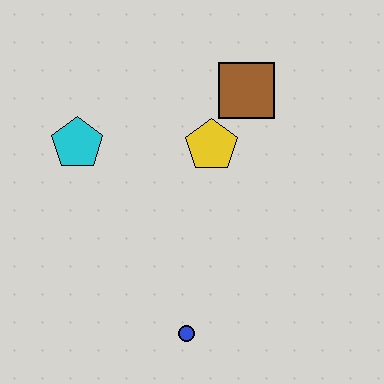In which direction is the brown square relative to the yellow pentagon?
The brown square is above the yellow pentagon.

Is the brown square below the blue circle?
No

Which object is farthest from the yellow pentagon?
The blue circle is farthest from the yellow pentagon.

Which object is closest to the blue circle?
The yellow pentagon is closest to the blue circle.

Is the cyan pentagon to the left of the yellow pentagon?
Yes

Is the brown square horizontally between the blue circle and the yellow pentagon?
No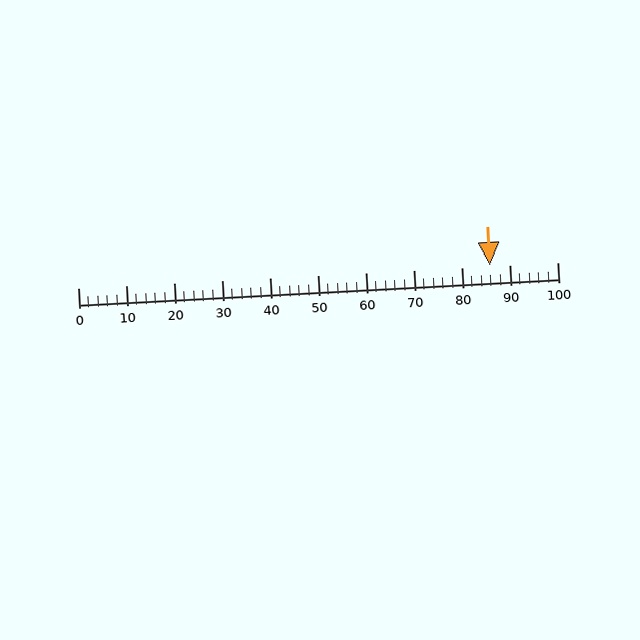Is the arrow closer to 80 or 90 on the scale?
The arrow is closer to 90.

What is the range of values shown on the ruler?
The ruler shows values from 0 to 100.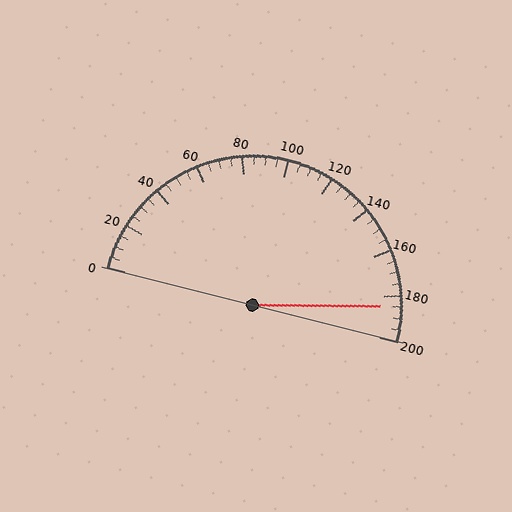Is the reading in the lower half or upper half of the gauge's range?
The reading is in the upper half of the range (0 to 200).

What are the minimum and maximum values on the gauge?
The gauge ranges from 0 to 200.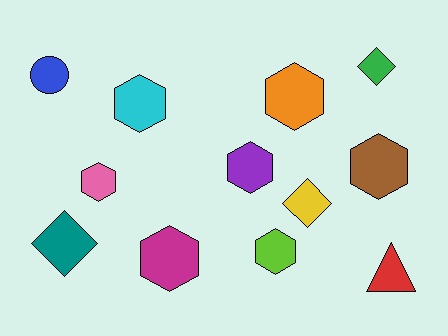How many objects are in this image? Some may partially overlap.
There are 12 objects.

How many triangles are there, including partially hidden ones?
There is 1 triangle.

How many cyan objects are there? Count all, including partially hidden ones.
There is 1 cyan object.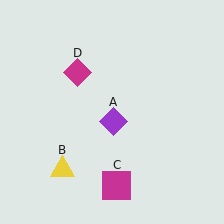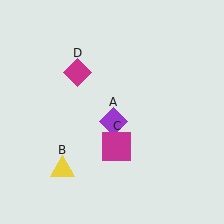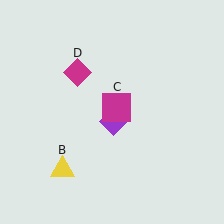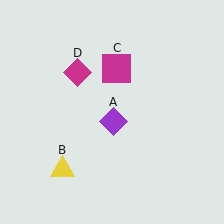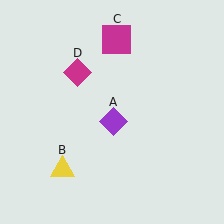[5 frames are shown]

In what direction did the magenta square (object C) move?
The magenta square (object C) moved up.